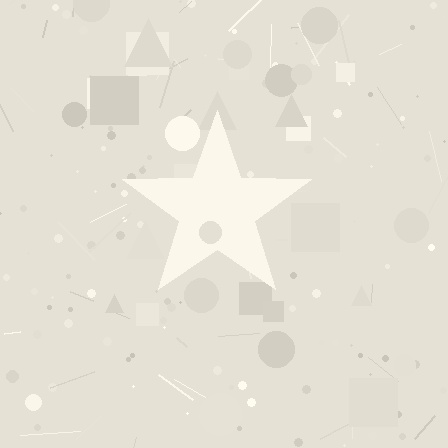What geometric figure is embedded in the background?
A star is embedded in the background.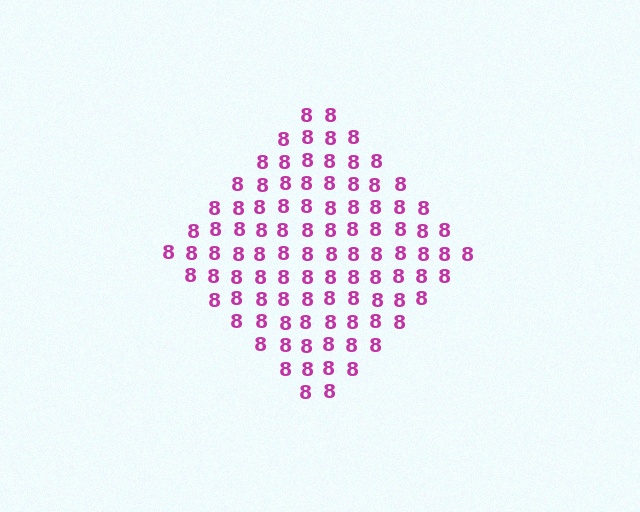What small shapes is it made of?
It is made of small digit 8's.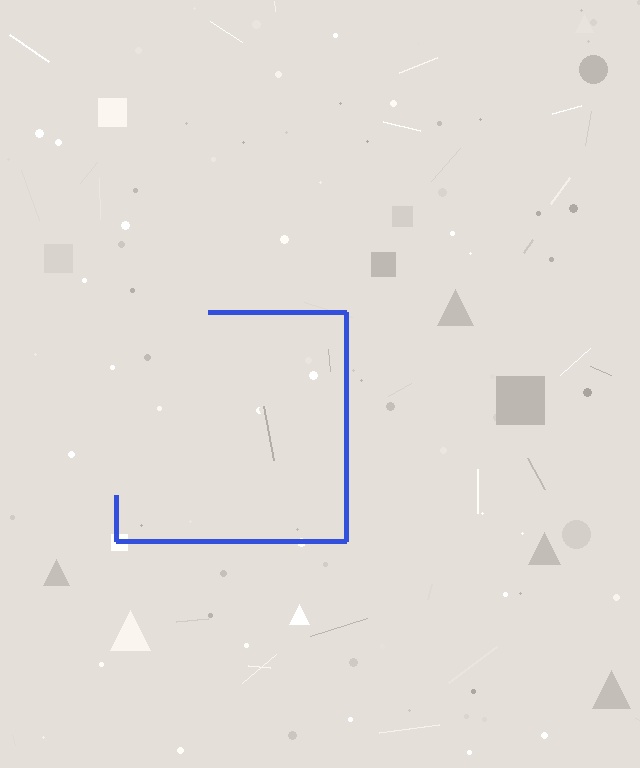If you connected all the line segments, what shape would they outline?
They would outline a square.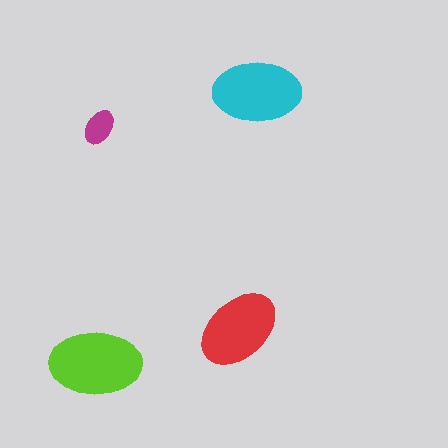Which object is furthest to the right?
The cyan ellipse is rightmost.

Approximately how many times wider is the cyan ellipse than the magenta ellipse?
About 2.5 times wider.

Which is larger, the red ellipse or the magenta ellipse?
The red one.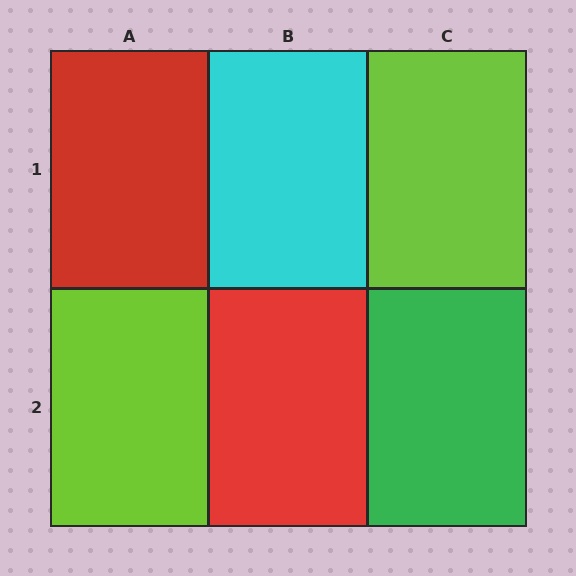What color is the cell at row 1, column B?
Cyan.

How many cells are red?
2 cells are red.